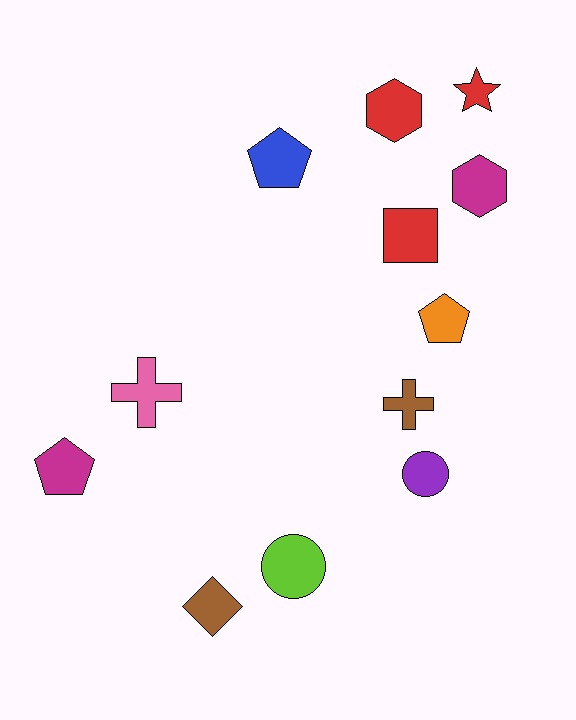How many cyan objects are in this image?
There are no cyan objects.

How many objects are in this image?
There are 12 objects.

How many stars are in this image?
There is 1 star.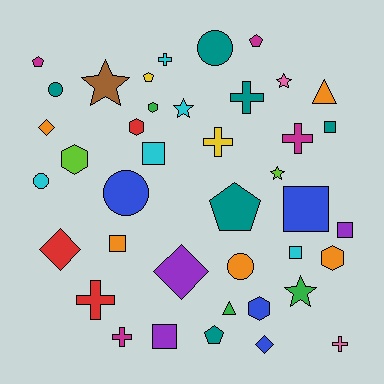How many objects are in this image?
There are 40 objects.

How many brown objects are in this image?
There is 1 brown object.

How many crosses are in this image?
There are 7 crosses.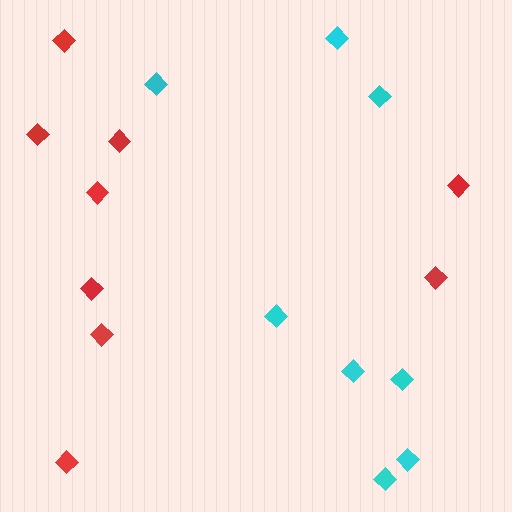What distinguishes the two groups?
There are 2 groups: one group of cyan diamonds (8) and one group of red diamonds (9).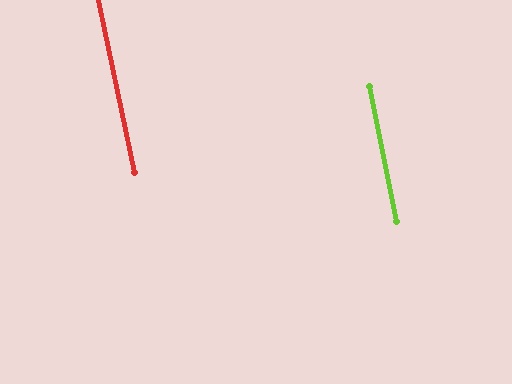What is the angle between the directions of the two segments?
Approximately 0 degrees.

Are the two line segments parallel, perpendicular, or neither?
Parallel — their directions differ by only 0.3°.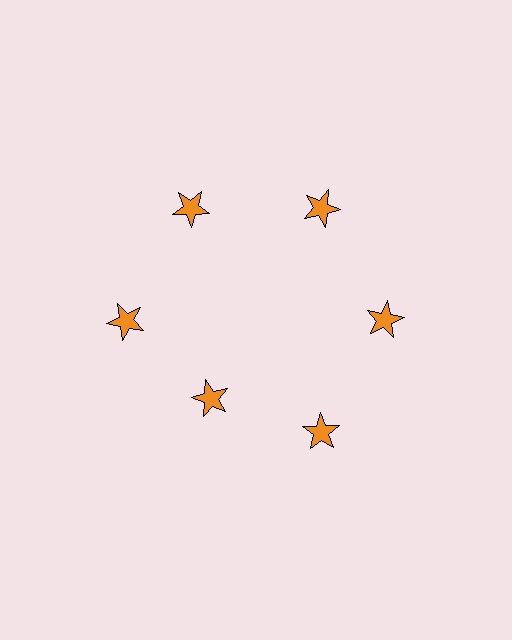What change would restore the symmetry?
The symmetry would be restored by moving it outward, back onto the ring so that all 6 stars sit at equal angles and equal distance from the center.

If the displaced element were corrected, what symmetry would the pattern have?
It would have 6-fold rotational symmetry — the pattern would map onto itself every 60 degrees.